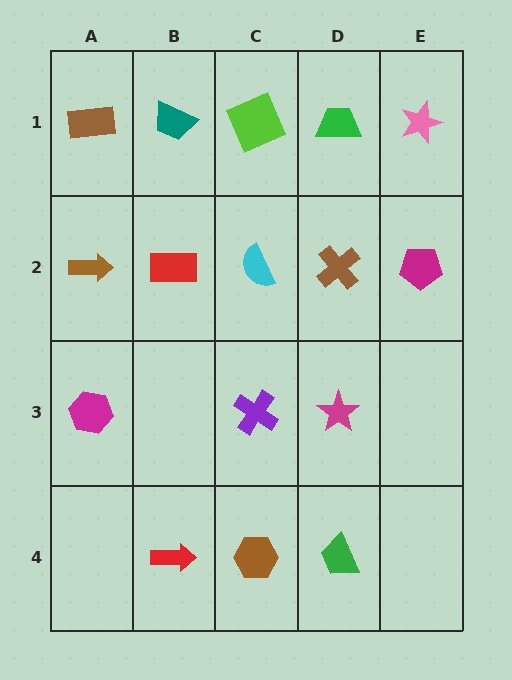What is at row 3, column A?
A magenta hexagon.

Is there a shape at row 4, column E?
No, that cell is empty.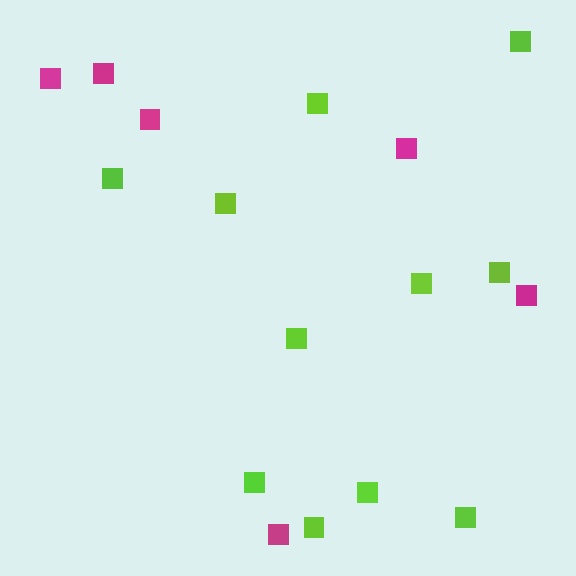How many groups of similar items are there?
There are 2 groups: one group of lime squares (11) and one group of magenta squares (6).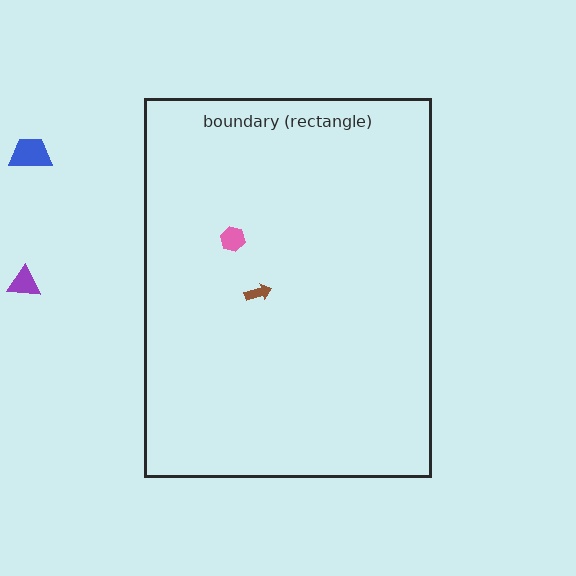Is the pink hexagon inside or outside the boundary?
Inside.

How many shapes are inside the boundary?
2 inside, 2 outside.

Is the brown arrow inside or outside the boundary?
Inside.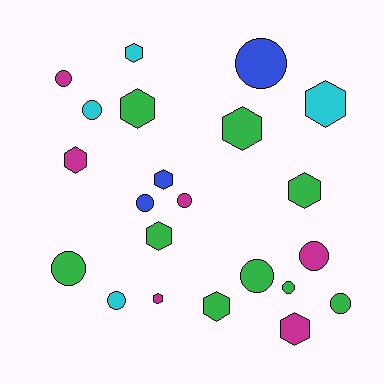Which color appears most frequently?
Green, with 9 objects.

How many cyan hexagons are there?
There are 2 cyan hexagons.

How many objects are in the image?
There are 22 objects.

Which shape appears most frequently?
Circle, with 11 objects.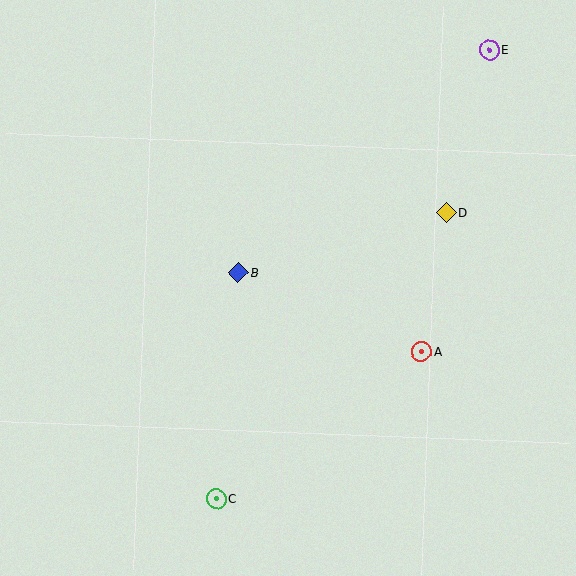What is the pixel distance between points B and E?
The distance between B and E is 335 pixels.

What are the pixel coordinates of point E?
Point E is at (489, 50).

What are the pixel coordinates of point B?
Point B is at (238, 272).